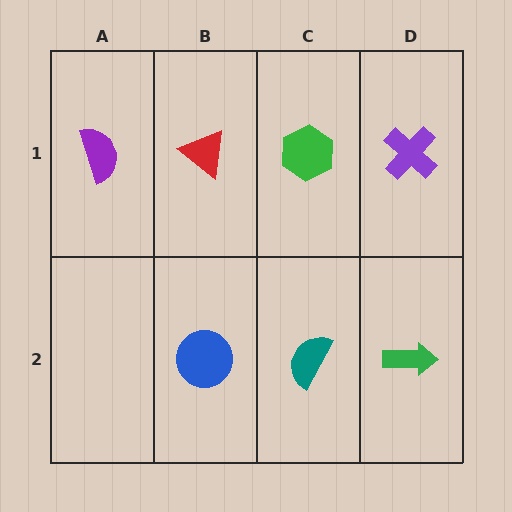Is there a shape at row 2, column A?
No, that cell is empty.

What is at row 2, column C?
A teal semicircle.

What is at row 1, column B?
A red triangle.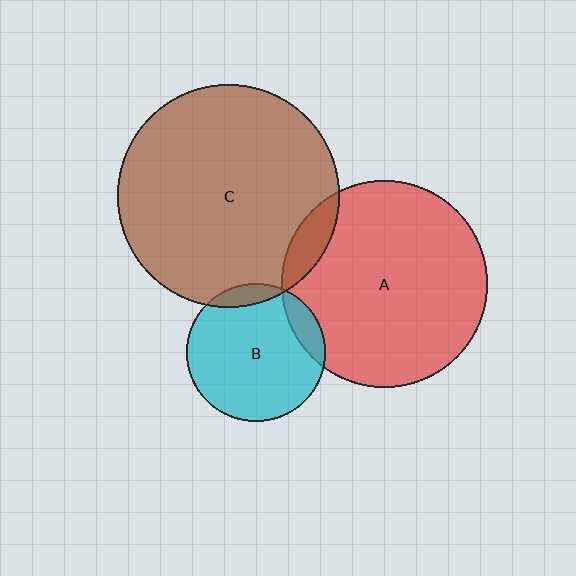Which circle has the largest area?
Circle C (brown).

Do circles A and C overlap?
Yes.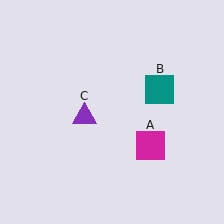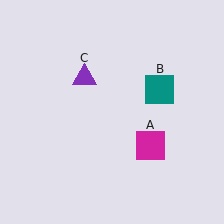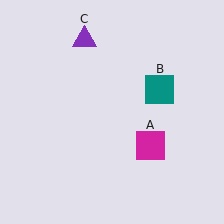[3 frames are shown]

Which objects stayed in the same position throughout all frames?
Magenta square (object A) and teal square (object B) remained stationary.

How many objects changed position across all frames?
1 object changed position: purple triangle (object C).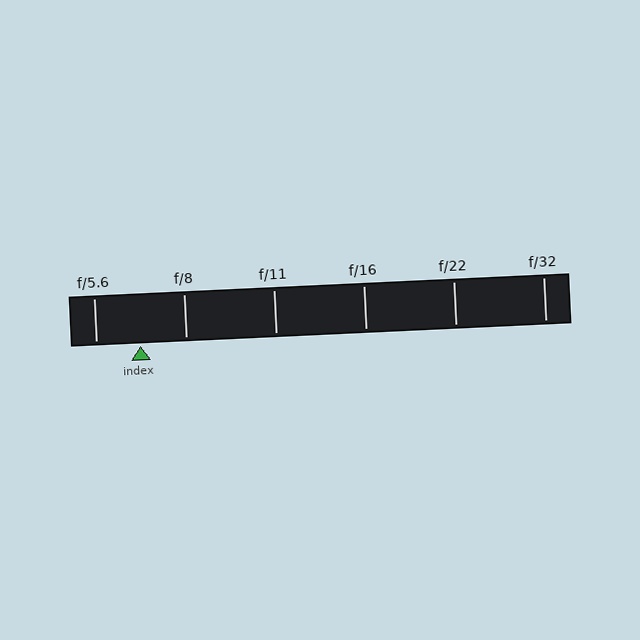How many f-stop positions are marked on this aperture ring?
There are 6 f-stop positions marked.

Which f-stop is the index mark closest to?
The index mark is closest to f/5.6.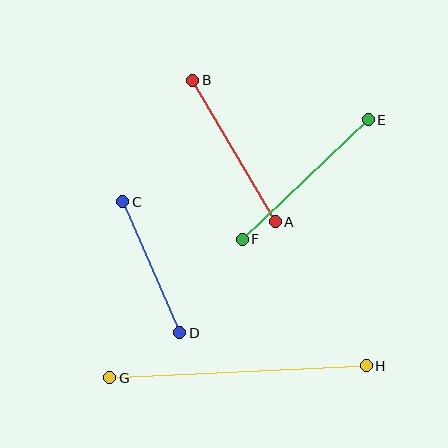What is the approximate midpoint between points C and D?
The midpoint is at approximately (151, 267) pixels.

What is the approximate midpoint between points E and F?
The midpoint is at approximately (305, 179) pixels.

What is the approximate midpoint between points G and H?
The midpoint is at approximately (238, 372) pixels.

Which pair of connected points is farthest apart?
Points G and H are farthest apart.